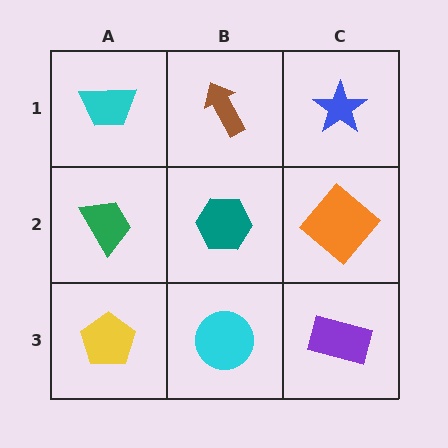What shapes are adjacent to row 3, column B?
A teal hexagon (row 2, column B), a yellow pentagon (row 3, column A), a purple rectangle (row 3, column C).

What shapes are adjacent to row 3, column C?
An orange diamond (row 2, column C), a cyan circle (row 3, column B).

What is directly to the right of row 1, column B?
A blue star.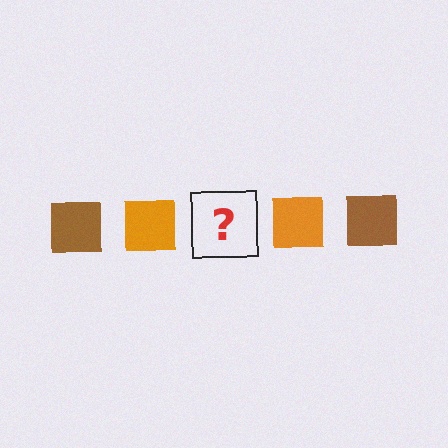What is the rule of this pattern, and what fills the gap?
The rule is that the pattern cycles through brown, orange squares. The gap should be filled with a brown square.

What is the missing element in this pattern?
The missing element is a brown square.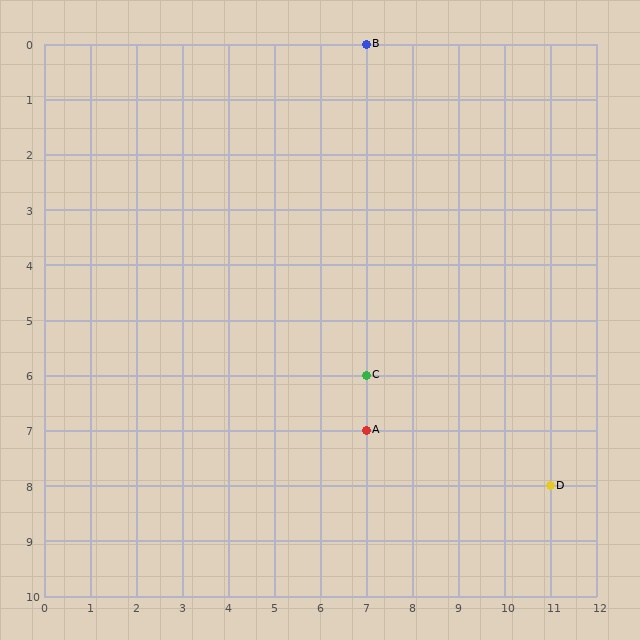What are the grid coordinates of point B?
Point B is at grid coordinates (7, 0).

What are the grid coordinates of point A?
Point A is at grid coordinates (7, 7).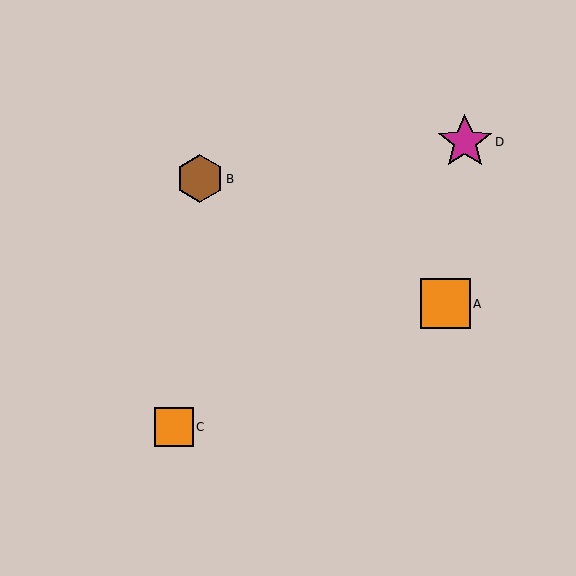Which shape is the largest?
The magenta star (labeled D) is the largest.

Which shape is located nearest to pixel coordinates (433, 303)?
The orange square (labeled A) at (446, 304) is nearest to that location.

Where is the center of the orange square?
The center of the orange square is at (446, 304).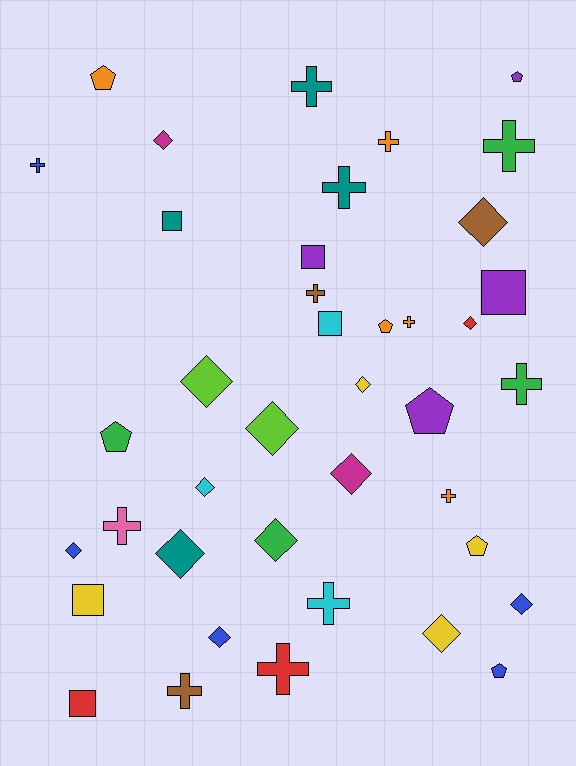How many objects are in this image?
There are 40 objects.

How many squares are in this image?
There are 6 squares.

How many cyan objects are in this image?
There are 3 cyan objects.